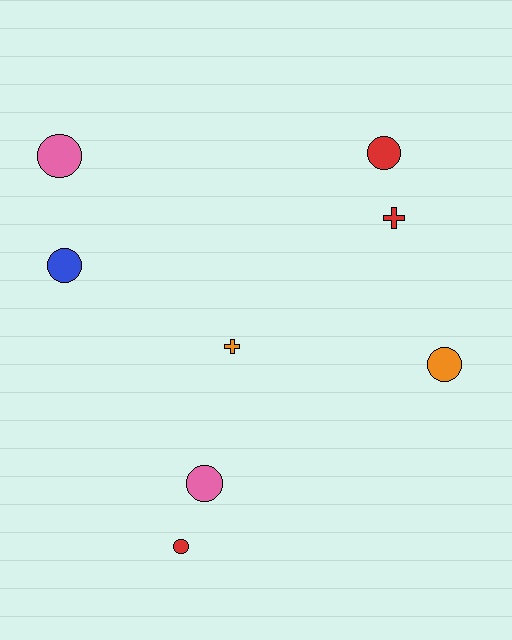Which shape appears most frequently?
Circle, with 6 objects.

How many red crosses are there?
There is 1 red cross.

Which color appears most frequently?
Red, with 3 objects.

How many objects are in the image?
There are 8 objects.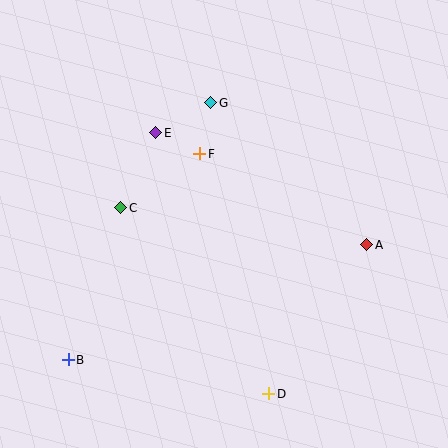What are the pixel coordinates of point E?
Point E is at (156, 133).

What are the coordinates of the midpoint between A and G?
The midpoint between A and G is at (289, 174).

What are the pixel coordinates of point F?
Point F is at (200, 154).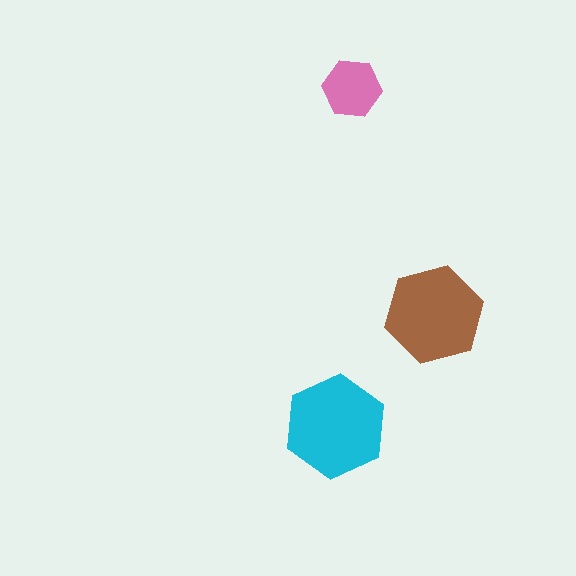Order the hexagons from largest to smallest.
the cyan one, the brown one, the pink one.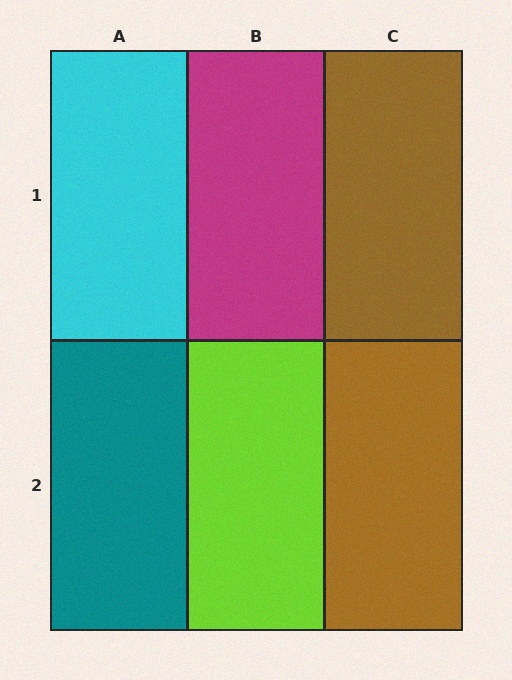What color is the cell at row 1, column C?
Brown.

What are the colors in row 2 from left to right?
Teal, lime, brown.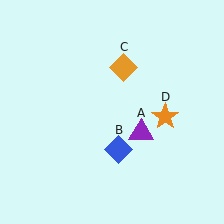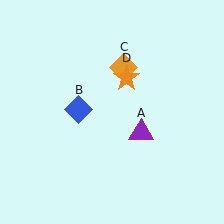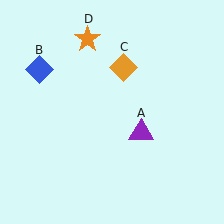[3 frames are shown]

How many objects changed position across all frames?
2 objects changed position: blue diamond (object B), orange star (object D).